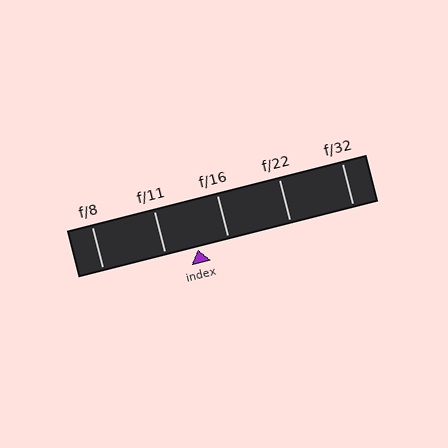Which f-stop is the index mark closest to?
The index mark is closest to f/16.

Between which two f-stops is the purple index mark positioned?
The index mark is between f/11 and f/16.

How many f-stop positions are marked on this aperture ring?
There are 5 f-stop positions marked.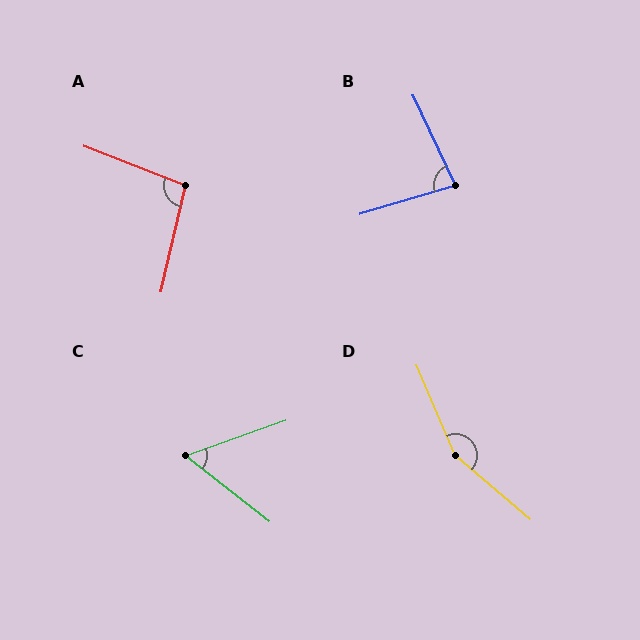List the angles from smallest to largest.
C (58°), B (81°), A (98°), D (154°).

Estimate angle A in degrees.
Approximately 98 degrees.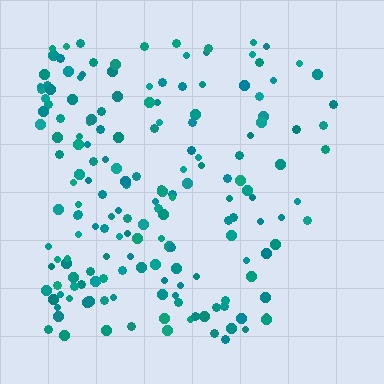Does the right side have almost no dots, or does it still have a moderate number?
Still a moderate number, just noticeably fewer than the left.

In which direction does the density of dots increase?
From right to left, with the left side densest.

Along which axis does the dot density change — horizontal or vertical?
Horizontal.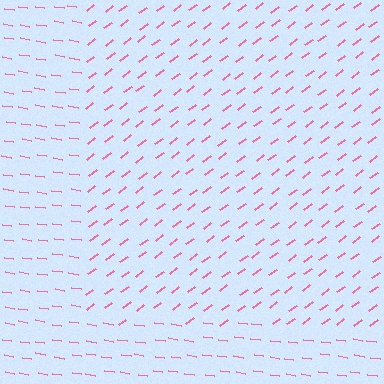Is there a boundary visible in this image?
Yes, there is a texture boundary formed by a change in line orientation.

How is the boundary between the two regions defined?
The boundary is defined purely by a change in line orientation (approximately 45 degrees difference). All lines are the same color and thickness.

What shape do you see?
I see a rectangle.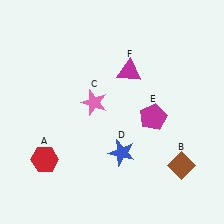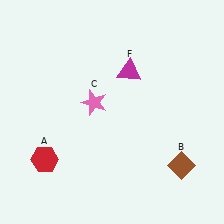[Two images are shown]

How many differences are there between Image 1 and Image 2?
There are 2 differences between the two images.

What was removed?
The blue star (D), the magenta pentagon (E) were removed in Image 2.